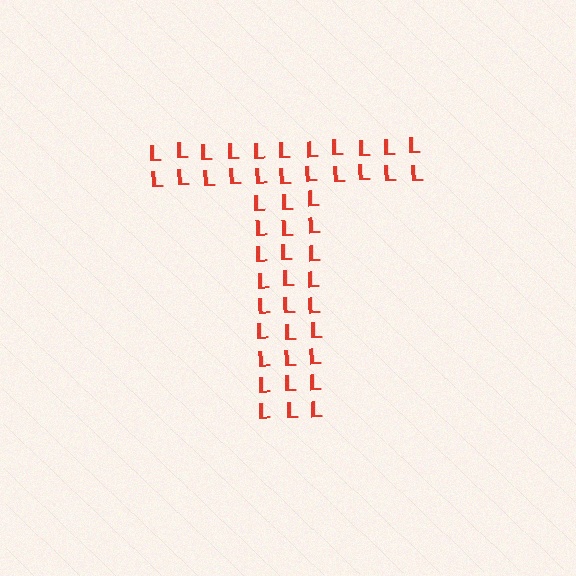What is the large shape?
The large shape is the letter T.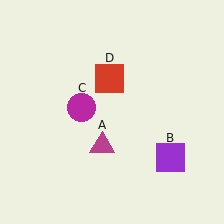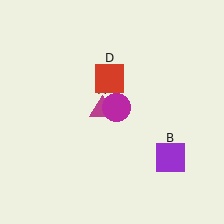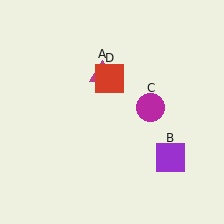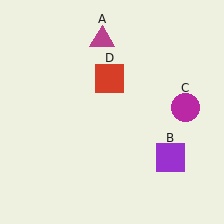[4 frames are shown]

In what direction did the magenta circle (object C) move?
The magenta circle (object C) moved right.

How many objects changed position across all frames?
2 objects changed position: magenta triangle (object A), magenta circle (object C).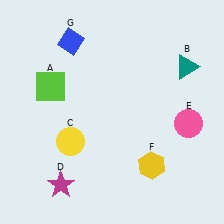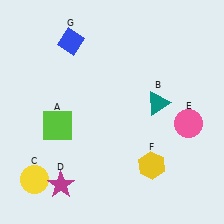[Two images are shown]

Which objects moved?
The objects that moved are: the lime square (A), the teal triangle (B), the yellow circle (C).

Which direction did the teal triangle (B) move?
The teal triangle (B) moved down.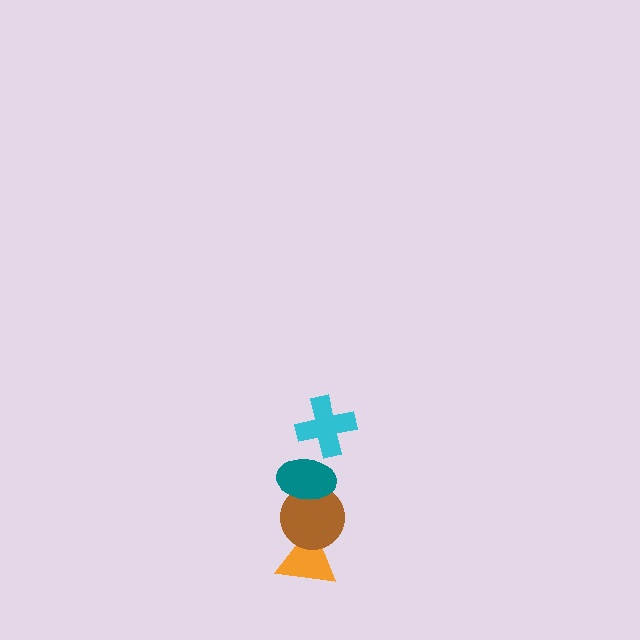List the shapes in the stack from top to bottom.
From top to bottom: the cyan cross, the teal ellipse, the brown circle, the orange triangle.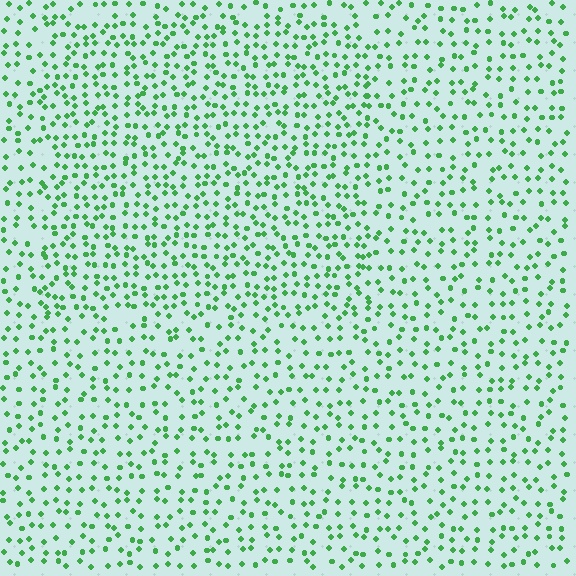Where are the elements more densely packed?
The elements are more densely packed inside the rectangle boundary.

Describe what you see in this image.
The image contains small green elements arranged at two different densities. A rectangle-shaped region is visible where the elements are more densely packed than the surrounding area.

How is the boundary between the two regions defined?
The boundary is defined by a change in element density (approximately 1.5x ratio). All elements are the same color, size, and shape.